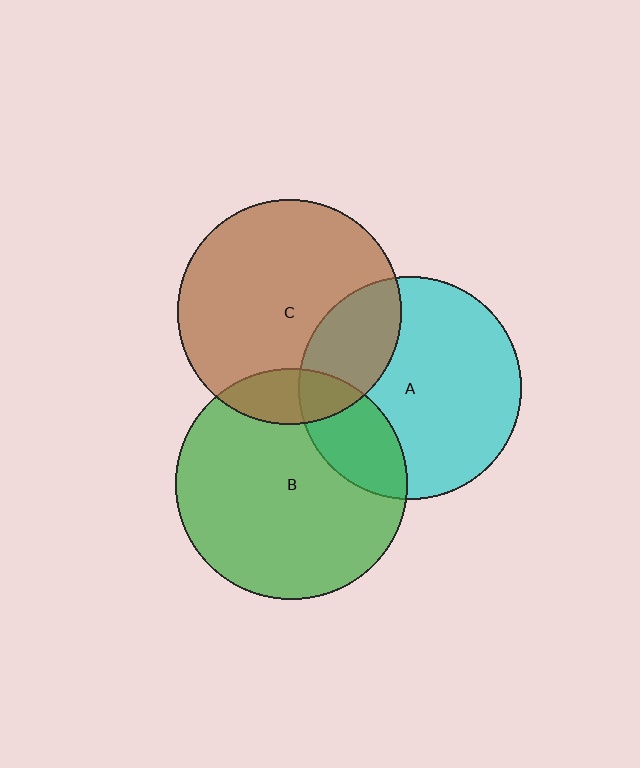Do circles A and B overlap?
Yes.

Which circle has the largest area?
Circle B (green).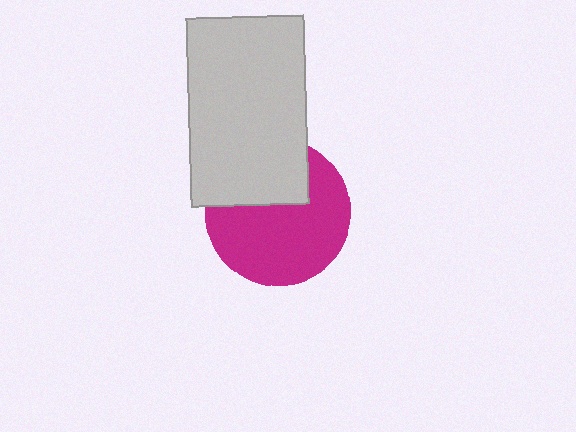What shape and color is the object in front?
The object in front is a light gray rectangle.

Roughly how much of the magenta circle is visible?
Most of it is visible (roughly 66%).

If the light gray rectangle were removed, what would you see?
You would see the complete magenta circle.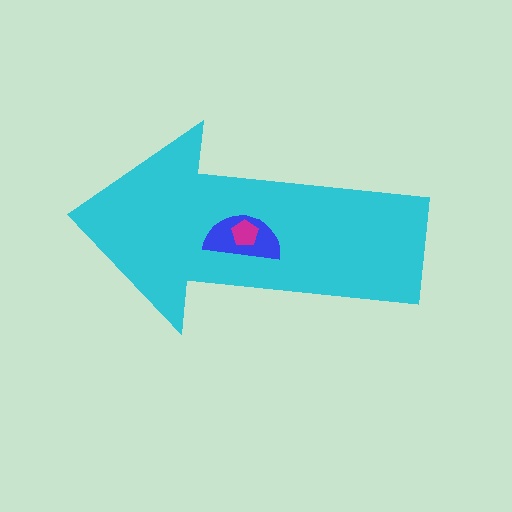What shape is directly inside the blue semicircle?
The magenta pentagon.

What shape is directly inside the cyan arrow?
The blue semicircle.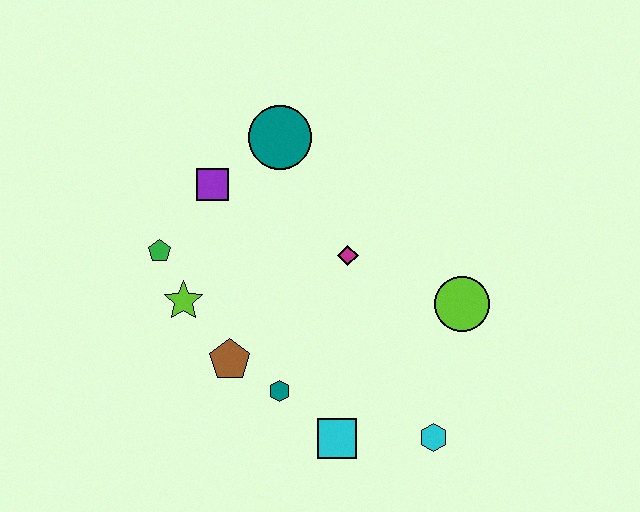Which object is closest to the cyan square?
The teal hexagon is closest to the cyan square.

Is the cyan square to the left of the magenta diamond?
Yes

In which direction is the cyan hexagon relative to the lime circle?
The cyan hexagon is below the lime circle.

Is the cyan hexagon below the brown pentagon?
Yes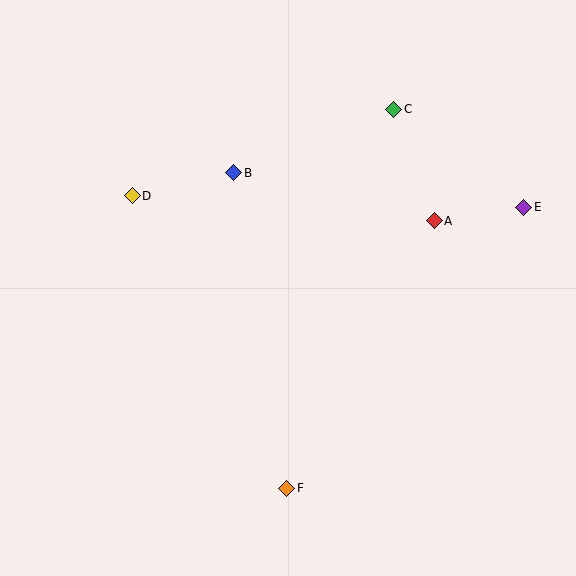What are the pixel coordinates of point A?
Point A is at (434, 221).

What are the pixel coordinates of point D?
Point D is at (132, 196).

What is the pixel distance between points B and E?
The distance between B and E is 292 pixels.